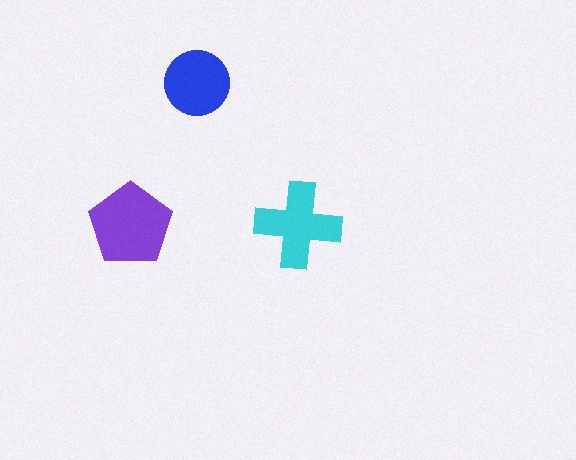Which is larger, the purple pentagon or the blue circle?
The purple pentagon.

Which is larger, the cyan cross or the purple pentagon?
The purple pentagon.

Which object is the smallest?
The blue circle.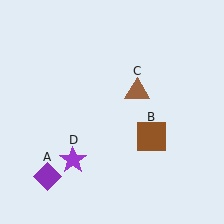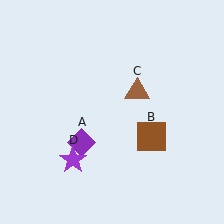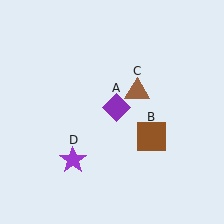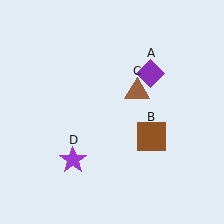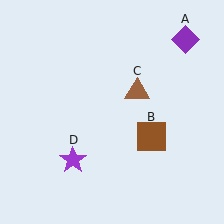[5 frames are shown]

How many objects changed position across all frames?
1 object changed position: purple diamond (object A).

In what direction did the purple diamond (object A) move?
The purple diamond (object A) moved up and to the right.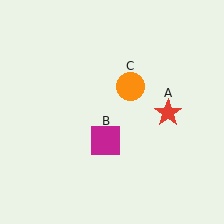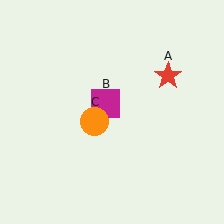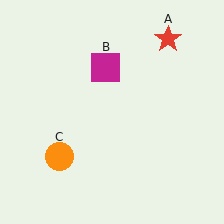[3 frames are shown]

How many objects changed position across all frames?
3 objects changed position: red star (object A), magenta square (object B), orange circle (object C).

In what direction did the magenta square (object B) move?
The magenta square (object B) moved up.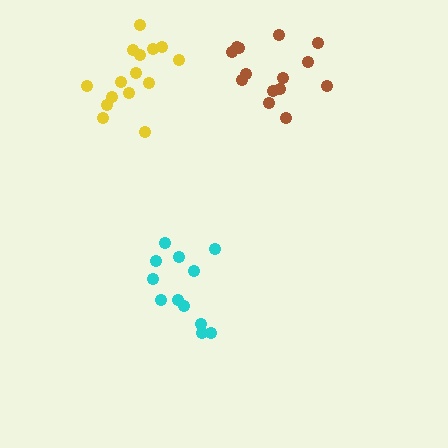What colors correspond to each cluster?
The clusters are colored: brown, cyan, yellow.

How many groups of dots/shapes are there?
There are 3 groups.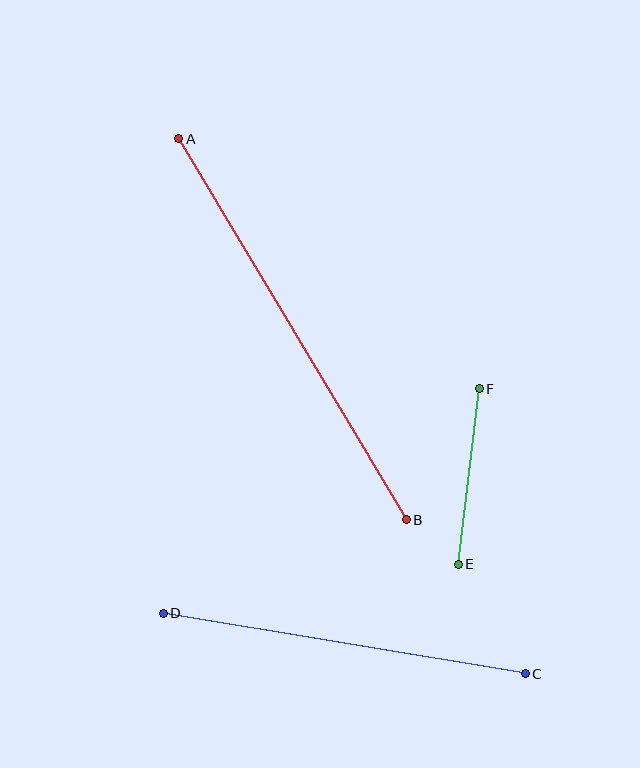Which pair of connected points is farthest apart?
Points A and B are farthest apart.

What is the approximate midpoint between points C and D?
The midpoint is at approximately (344, 644) pixels.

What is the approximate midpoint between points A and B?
The midpoint is at approximately (292, 329) pixels.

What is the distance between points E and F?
The distance is approximately 177 pixels.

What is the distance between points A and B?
The distance is approximately 444 pixels.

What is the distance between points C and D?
The distance is approximately 367 pixels.